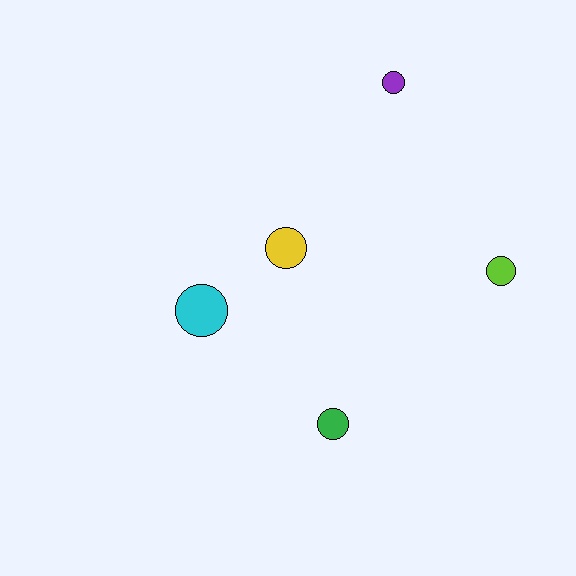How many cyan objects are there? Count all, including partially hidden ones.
There is 1 cyan object.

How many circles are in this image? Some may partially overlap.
There are 5 circles.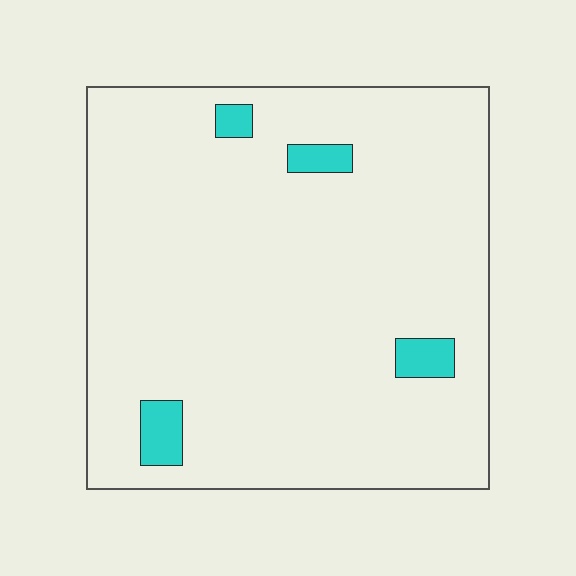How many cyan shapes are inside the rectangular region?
4.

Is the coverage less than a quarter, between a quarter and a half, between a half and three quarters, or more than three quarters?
Less than a quarter.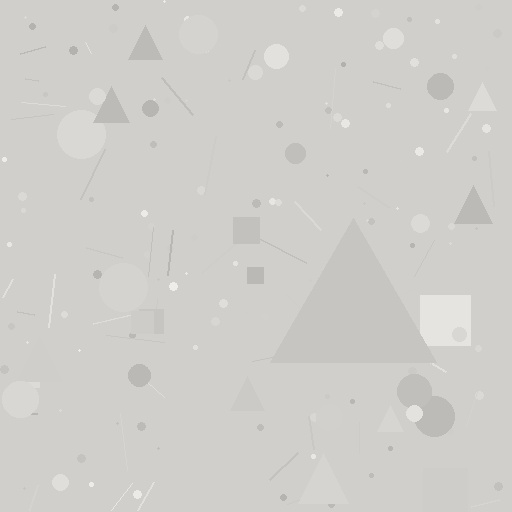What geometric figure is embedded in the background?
A triangle is embedded in the background.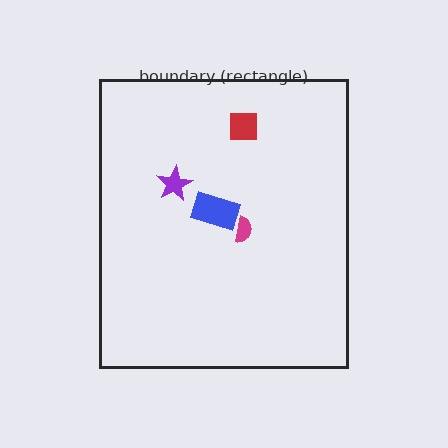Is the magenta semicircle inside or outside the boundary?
Inside.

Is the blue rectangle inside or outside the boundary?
Inside.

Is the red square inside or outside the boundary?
Inside.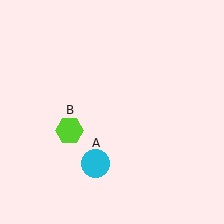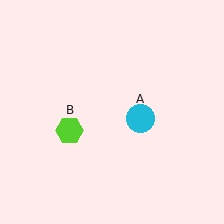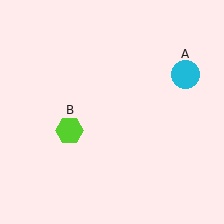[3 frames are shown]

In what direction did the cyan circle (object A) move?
The cyan circle (object A) moved up and to the right.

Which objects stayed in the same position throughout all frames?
Lime hexagon (object B) remained stationary.